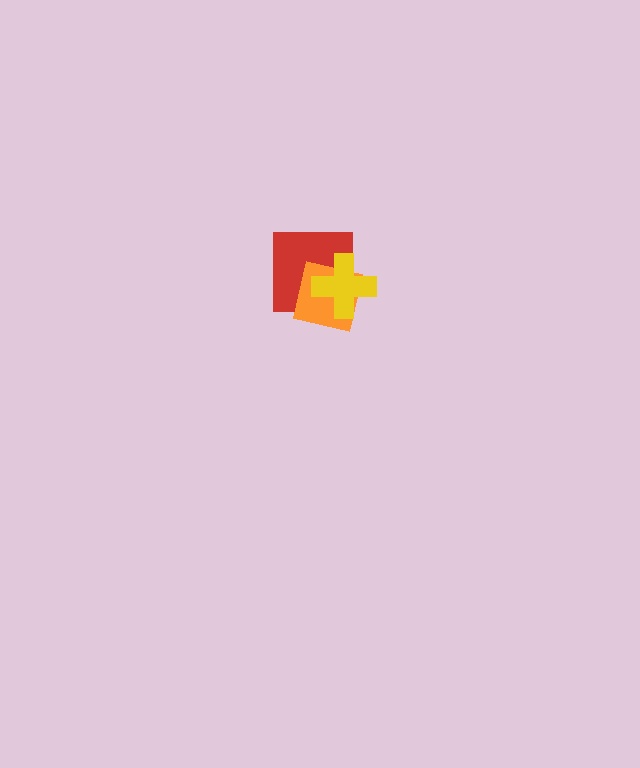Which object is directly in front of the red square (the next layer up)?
The orange square is directly in front of the red square.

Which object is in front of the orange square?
The yellow cross is in front of the orange square.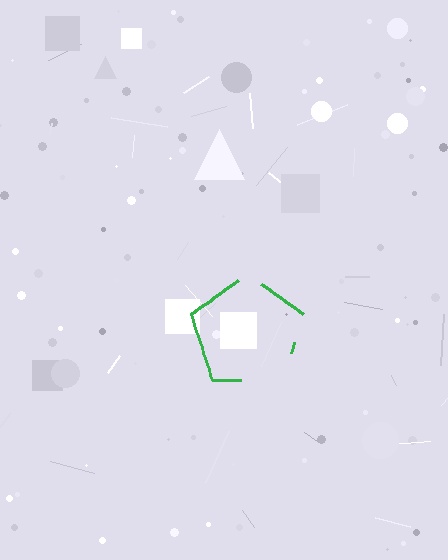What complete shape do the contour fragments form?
The contour fragments form a pentagon.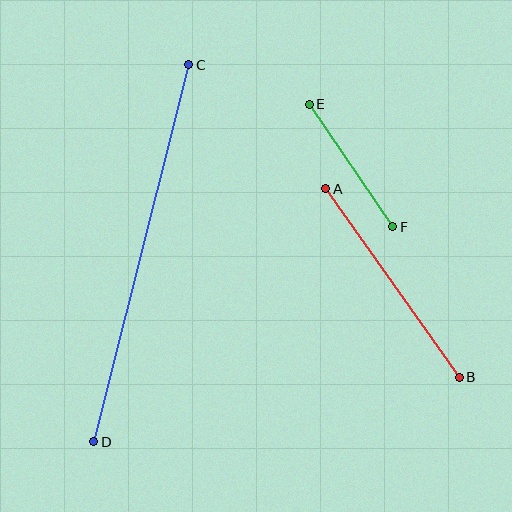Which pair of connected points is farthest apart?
Points C and D are farthest apart.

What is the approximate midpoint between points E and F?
The midpoint is at approximately (351, 165) pixels.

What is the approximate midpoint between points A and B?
The midpoint is at approximately (392, 283) pixels.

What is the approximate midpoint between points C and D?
The midpoint is at approximately (141, 253) pixels.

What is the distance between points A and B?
The distance is approximately 231 pixels.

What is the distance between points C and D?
The distance is approximately 389 pixels.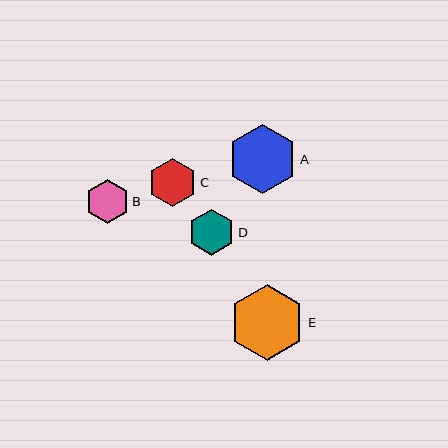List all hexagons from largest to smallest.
From largest to smallest: E, A, C, D, B.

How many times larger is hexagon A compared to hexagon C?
Hexagon A is approximately 1.4 times the size of hexagon C.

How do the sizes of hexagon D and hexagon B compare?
Hexagon D and hexagon B are approximately the same size.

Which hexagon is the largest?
Hexagon E is the largest with a size of approximately 76 pixels.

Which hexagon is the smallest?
Hexagon B is the smallest with a size of approximately 44 pixels.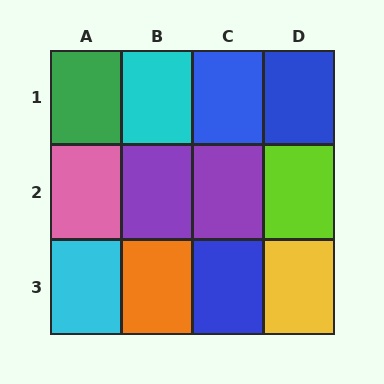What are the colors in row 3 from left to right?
Cyan, orange, blue, yellow.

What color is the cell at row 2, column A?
Pink.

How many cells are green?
1 cell is green.